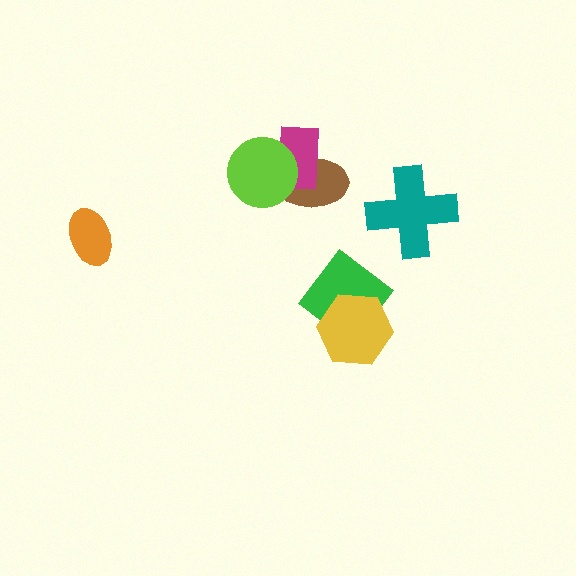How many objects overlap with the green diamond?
1 object overlaps with the green diamond.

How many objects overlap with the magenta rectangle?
2 objects overlap with the magenta rectangle.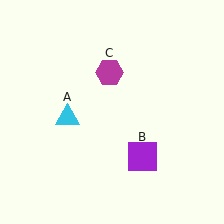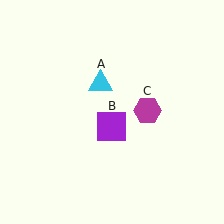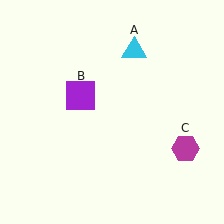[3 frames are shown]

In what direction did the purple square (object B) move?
The purple square (object B) moved up and to the left.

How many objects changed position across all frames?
3 objects changed position: cyan triangle (object A), purple square (object B), magenta hexagon (object C).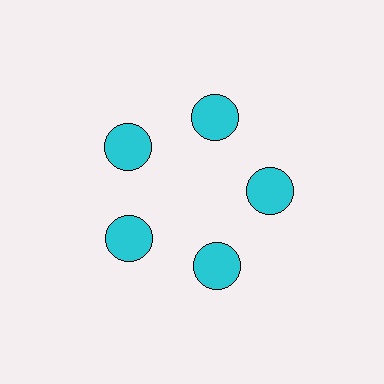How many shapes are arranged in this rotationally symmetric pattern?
There are 5 shapes, arranged in 5 groups of 1.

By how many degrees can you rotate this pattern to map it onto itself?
The pattern maps onto itself every 72 degrees of rotation.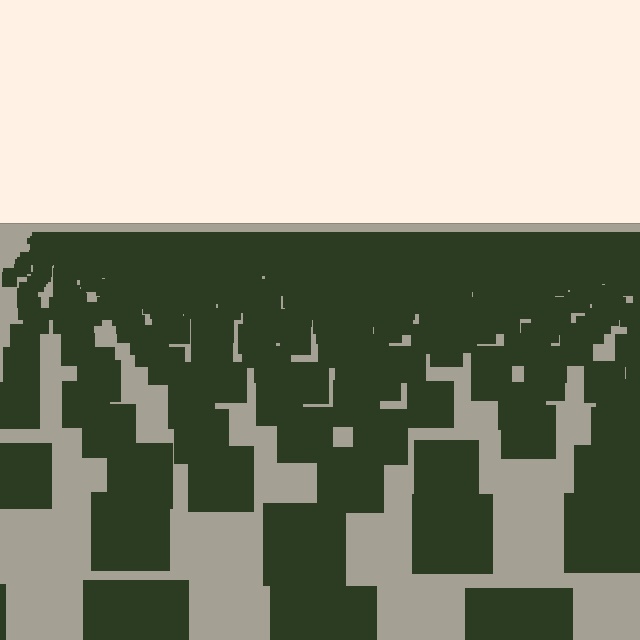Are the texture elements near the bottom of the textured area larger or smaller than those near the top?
Larger. Near the bottom, elements are closer to the viewer and appear at a bigger on-screen size.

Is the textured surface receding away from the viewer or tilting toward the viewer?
The surface is receding away from the viewer. Texture elements get smaller and denser toward the top.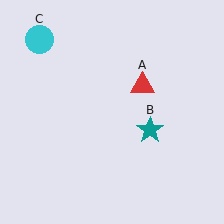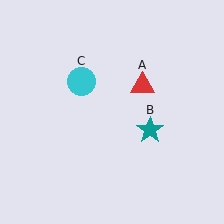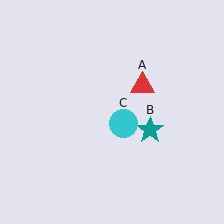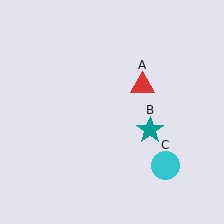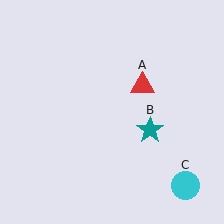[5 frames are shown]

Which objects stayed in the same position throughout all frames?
Red triangle (object A) and teal star (object B) remained stationary.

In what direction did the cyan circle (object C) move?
The cyan circle (object C) moved down and to the right.